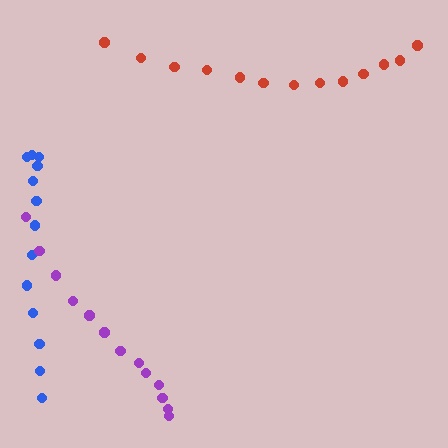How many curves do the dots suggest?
There are 3 distinct paths.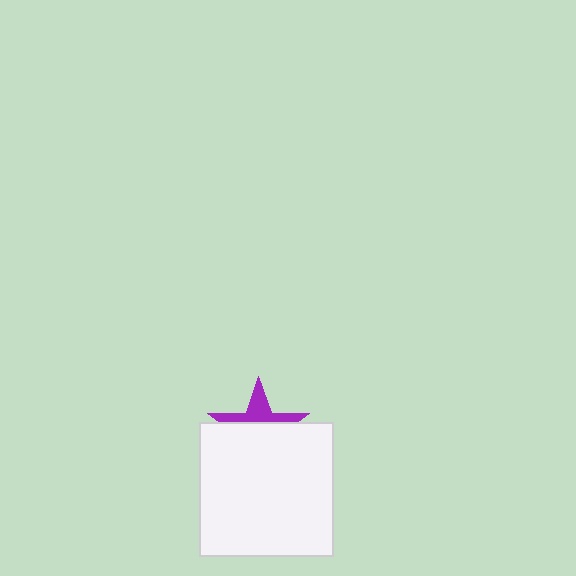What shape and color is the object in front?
The object in front is a white square.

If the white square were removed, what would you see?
You would see the complete purple star.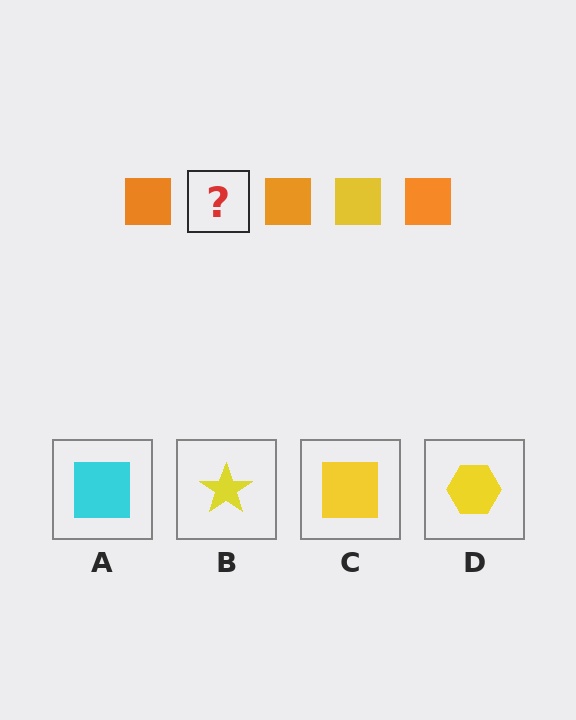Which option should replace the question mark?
Option C.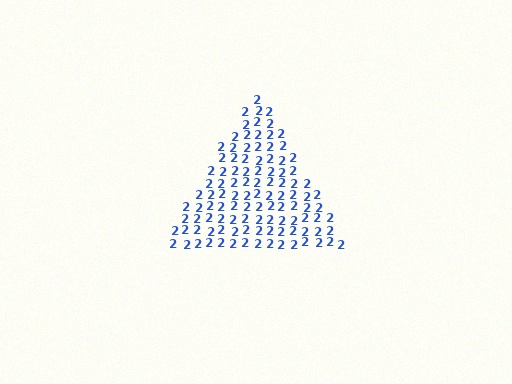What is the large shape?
The large shape is a triangle.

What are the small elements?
The small elements are digit 2's.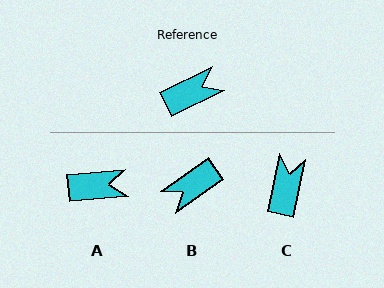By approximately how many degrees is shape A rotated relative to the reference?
Approximately 21 degrees clockwise.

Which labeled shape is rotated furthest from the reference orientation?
B, about 172 degrees away.